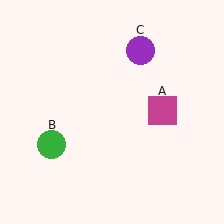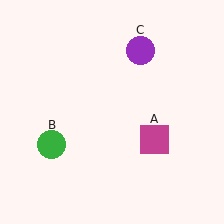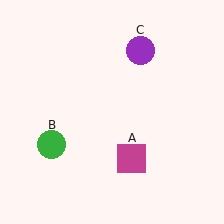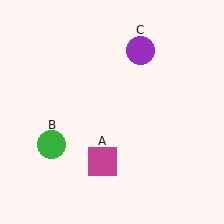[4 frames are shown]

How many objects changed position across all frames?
1 object changed position: magenta square (object A).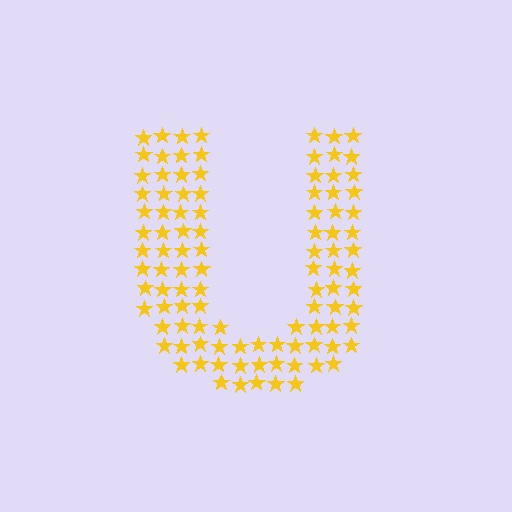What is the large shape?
The large shape is the letter U.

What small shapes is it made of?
It is made of small stars.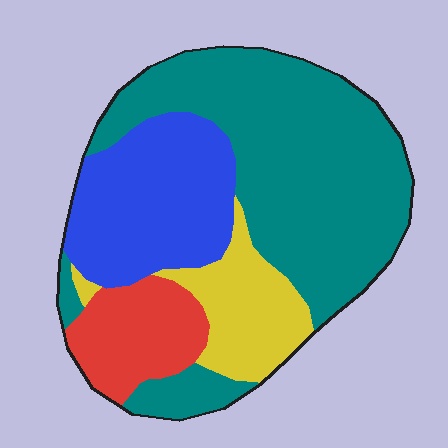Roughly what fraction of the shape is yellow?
Yellow covers roughly 15% of the shape.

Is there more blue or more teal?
Teal.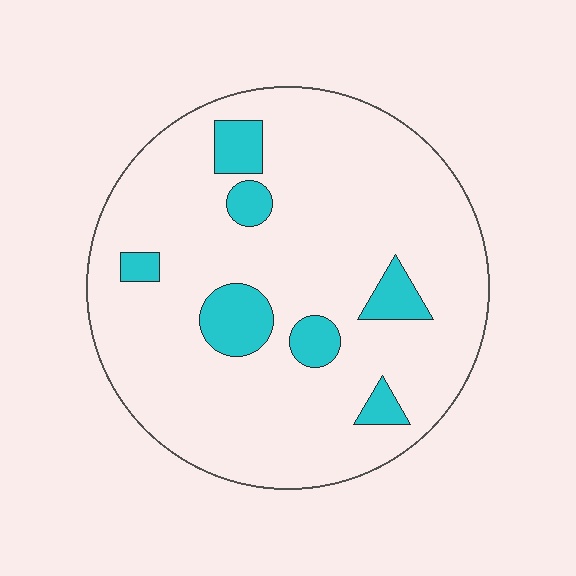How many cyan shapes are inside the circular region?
7.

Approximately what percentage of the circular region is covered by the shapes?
Approximately 15%.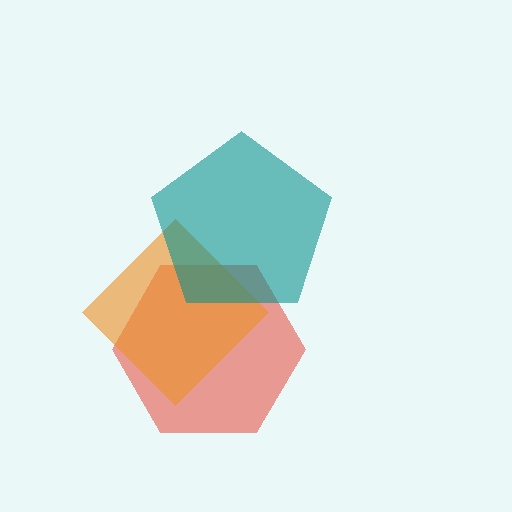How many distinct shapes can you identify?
There are 3 distinct shapes: a red hexagon, an orange diamond, a teal pentagon.